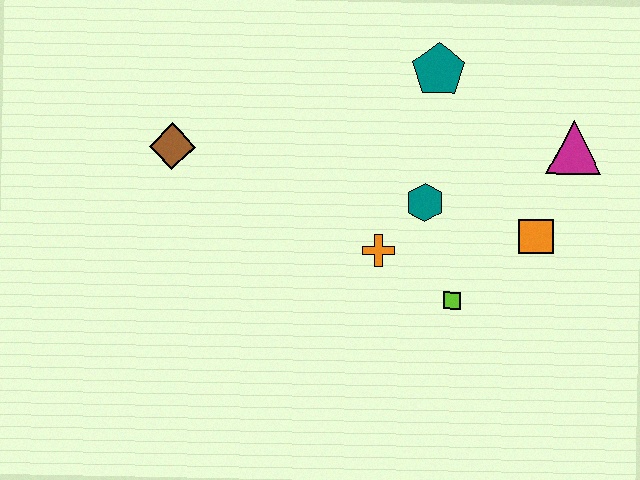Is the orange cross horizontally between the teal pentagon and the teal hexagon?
No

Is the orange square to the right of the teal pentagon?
Yes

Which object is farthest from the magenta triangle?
The brown diamond is farthest from the magenta triangle.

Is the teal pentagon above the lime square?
Yes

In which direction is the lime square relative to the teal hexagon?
The lime square is below the teal hexagon.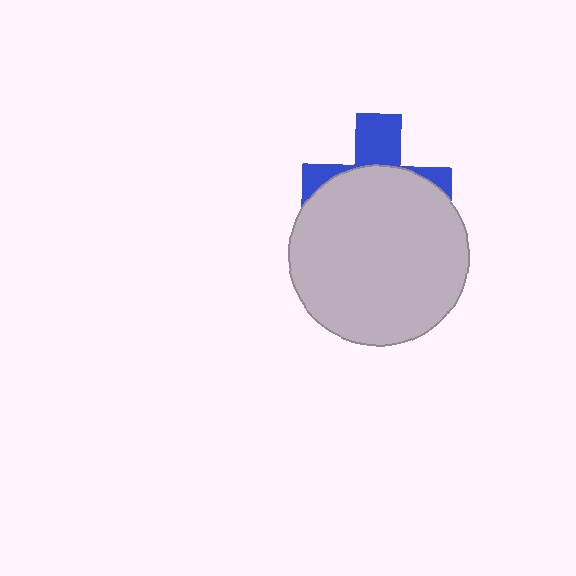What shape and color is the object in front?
The object in front is a light gray circle.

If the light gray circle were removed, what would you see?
You would see the complete blue cross.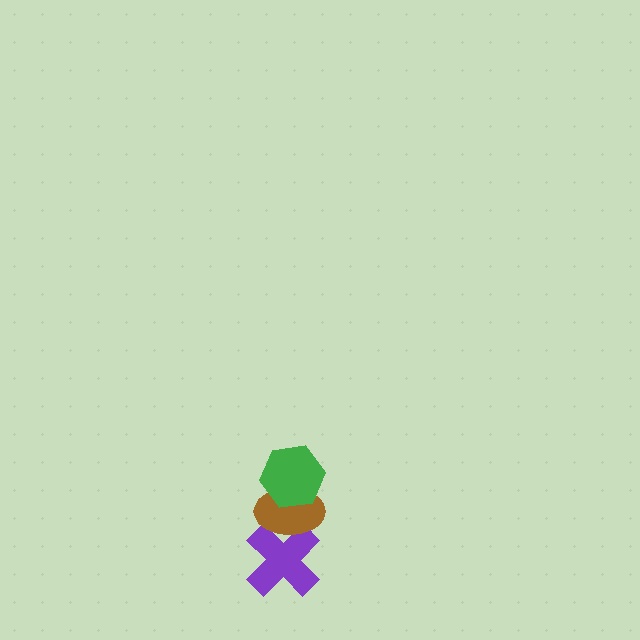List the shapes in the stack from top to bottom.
From top to bottom: the green hexagon, the brown ellipse, the purple cross.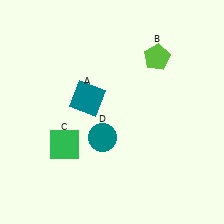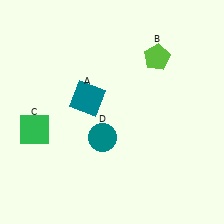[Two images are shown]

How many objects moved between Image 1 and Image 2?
1 object moved between the two images.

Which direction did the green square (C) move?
The green square (C) moved left.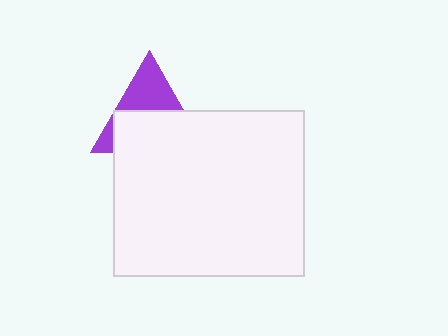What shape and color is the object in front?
The object in front is a white rectangle.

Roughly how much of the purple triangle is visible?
A small part of it is visible (roughly 41%).